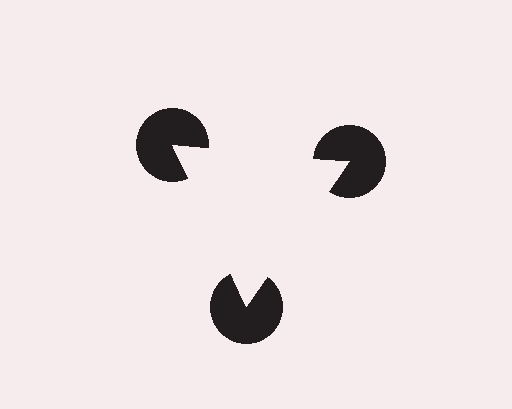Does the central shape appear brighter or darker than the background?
It typically appears slightly brighter than the background, even though no actual brightness change is drawn.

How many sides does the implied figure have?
3 sides.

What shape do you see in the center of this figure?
An illusory triangle — its edges are inferred from the aligned wedge cuts in the pac-man discs, not physically drawn.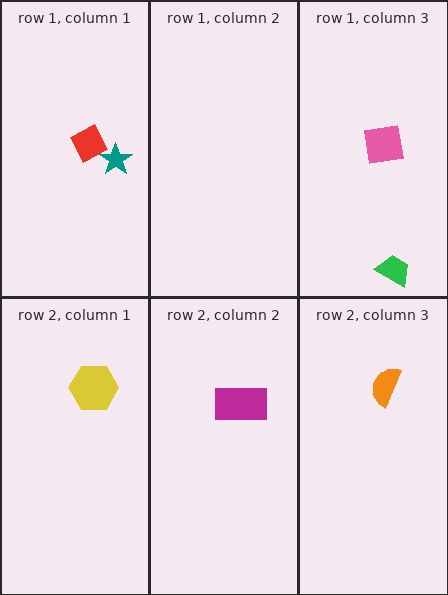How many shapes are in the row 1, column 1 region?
2.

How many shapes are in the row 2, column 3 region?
1.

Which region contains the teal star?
The row 1, column 1 region.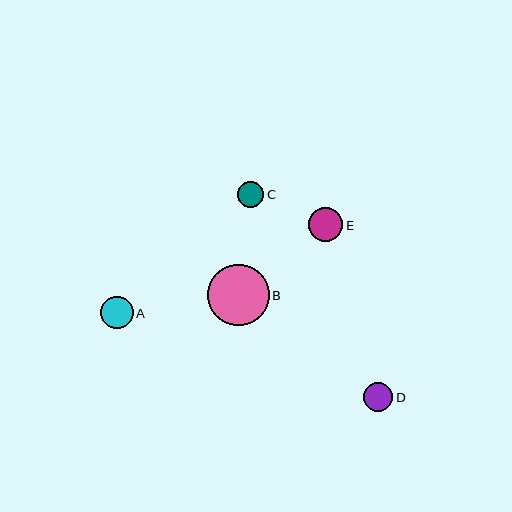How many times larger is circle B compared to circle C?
Circle B is approximately 2.3 times the size of circle C.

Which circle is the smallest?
Circle C is the smallest with a size of approximately 27 pixels.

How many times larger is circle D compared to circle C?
Circle D is approximately 1.1 times the size of circle C.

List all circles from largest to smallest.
From largest to smallest: B, E, A, D, C.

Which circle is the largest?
Circle B is the largest with a size of approximately 61 pixels.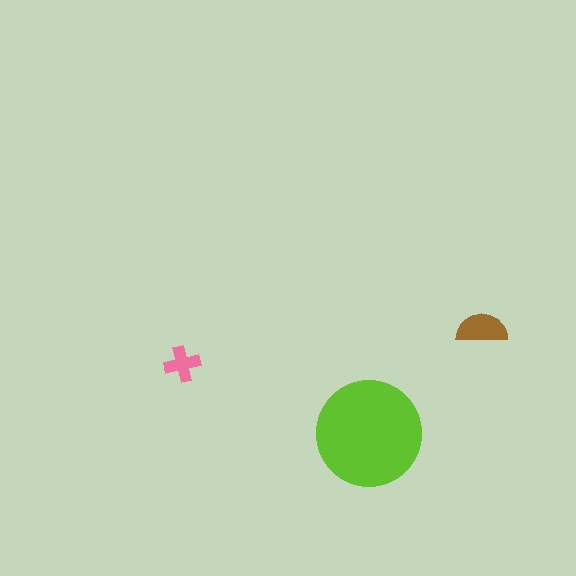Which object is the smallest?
The pink cross.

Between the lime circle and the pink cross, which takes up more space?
The lime circle.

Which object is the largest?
The lime circle.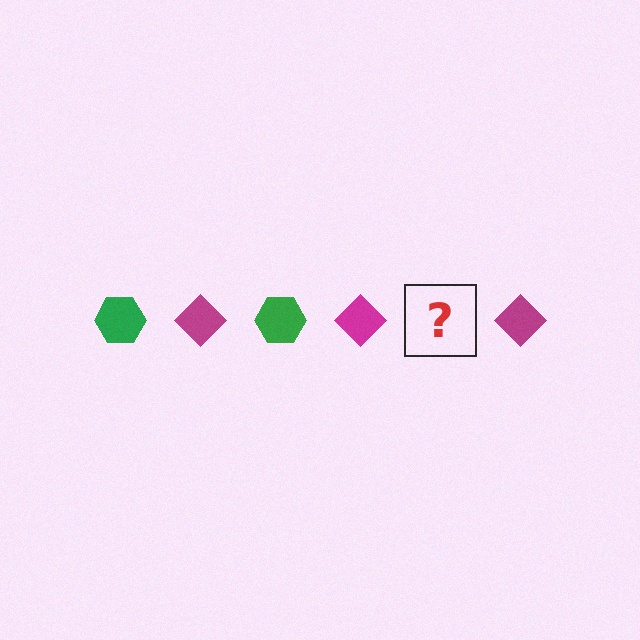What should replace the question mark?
The question mark should be replaced with a green hexagon.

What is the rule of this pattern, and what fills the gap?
The rule is that the pattern alternates between green hexagon and magenta diamond. The gap should be filled with a green hexagon.